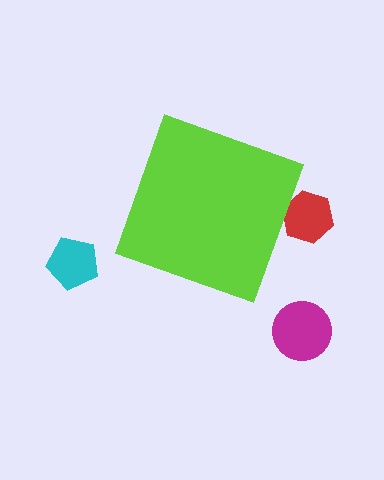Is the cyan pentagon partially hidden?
No, the cyan pentagon is fully visible.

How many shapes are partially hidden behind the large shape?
1 shape is partially hidden.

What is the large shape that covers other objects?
A lime diamond.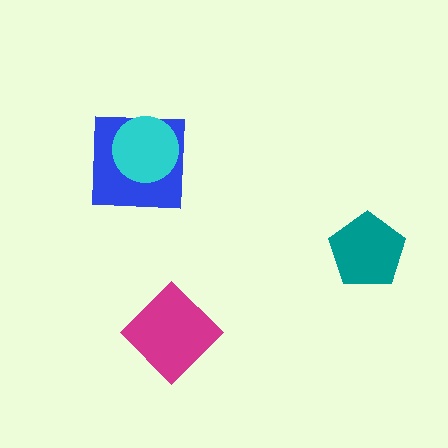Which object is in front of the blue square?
The cyan circle is in front of the blue square.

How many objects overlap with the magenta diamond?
0 objects overlap with the magenta diamond.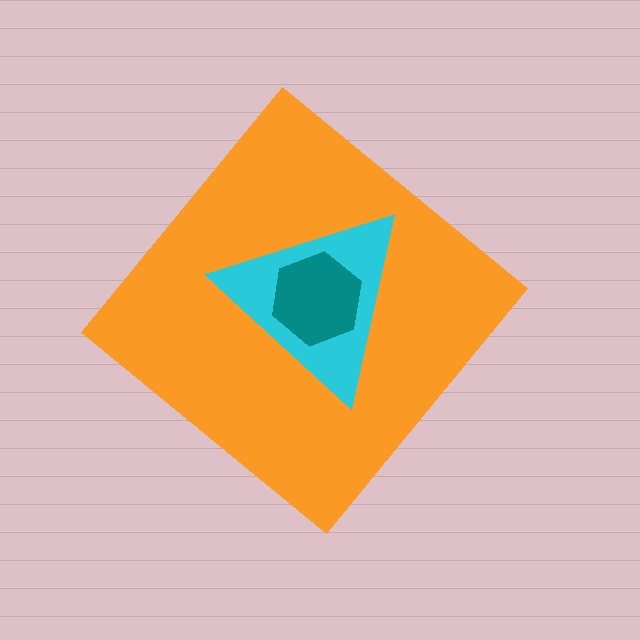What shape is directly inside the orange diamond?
The cyan triangle.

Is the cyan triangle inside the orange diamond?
Yes.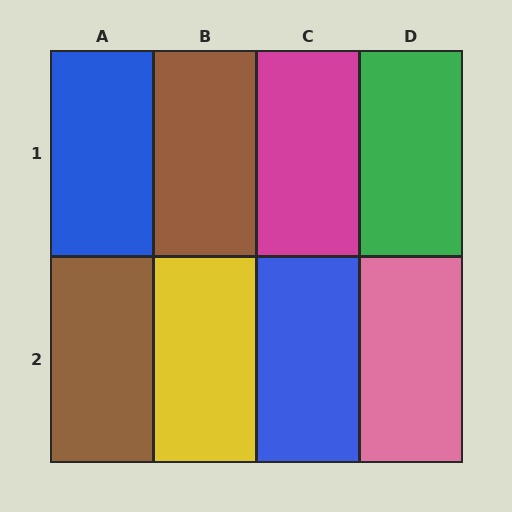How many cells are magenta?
1 cell is magenta.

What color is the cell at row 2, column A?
Brown.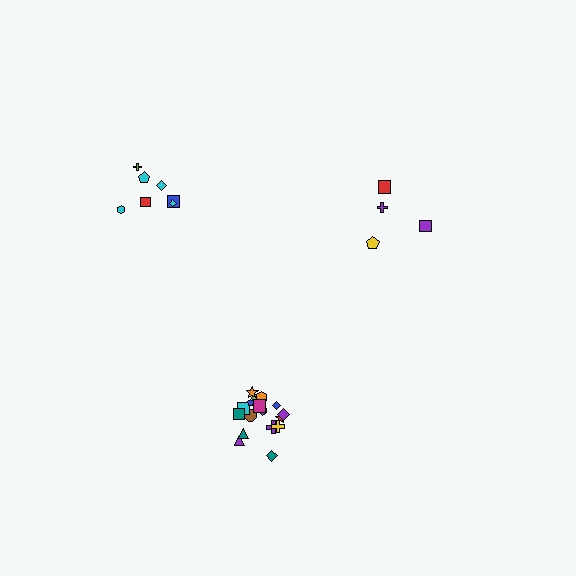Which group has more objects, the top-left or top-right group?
The top-left group.